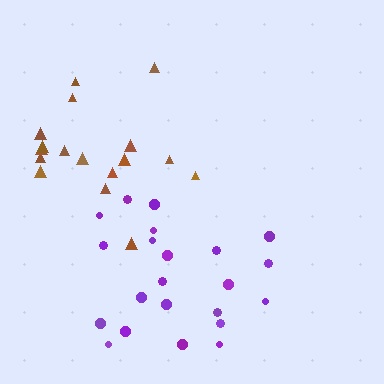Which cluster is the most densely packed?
Purple.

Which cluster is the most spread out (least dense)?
Brown.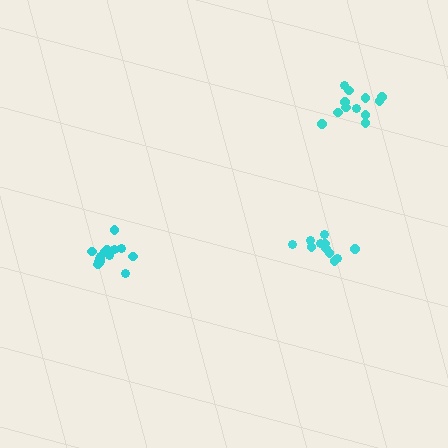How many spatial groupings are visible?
There are 3 spatial groupings.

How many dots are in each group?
Group 1: 12 dots, Group 2: 11 dots, Group 3: 14 dots (37 total).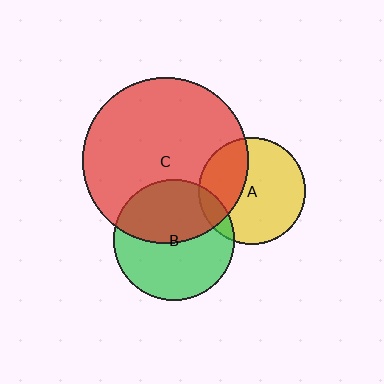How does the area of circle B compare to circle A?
Approximately 1.3 times.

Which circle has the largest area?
Circle C (red).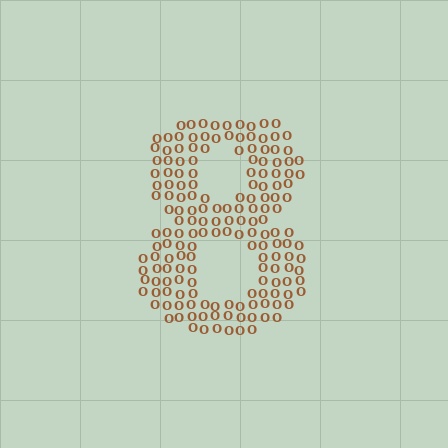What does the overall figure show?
The overall figure shows the digit 8.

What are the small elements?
The small elements are letter O's.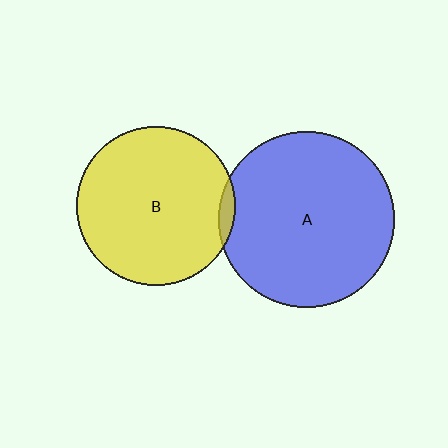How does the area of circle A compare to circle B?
Approximately 1.2 times.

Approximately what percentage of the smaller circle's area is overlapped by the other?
Approximately 5%.